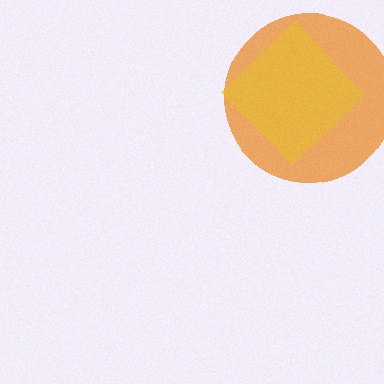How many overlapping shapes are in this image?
There are 2 overlapping shapes in the image.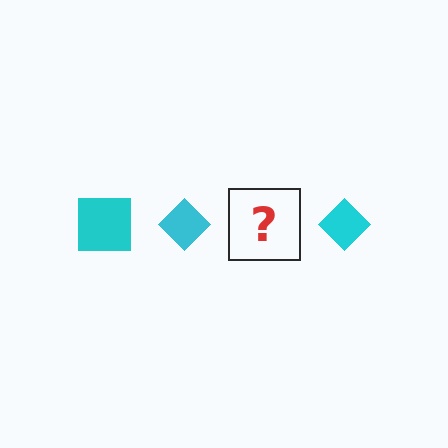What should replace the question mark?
The question mark should be replaced with a cyan square.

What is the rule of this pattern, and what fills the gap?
The rule is that the pattern cycles through square, diamond shapes in cyan. The gap should be filled with a cyan square.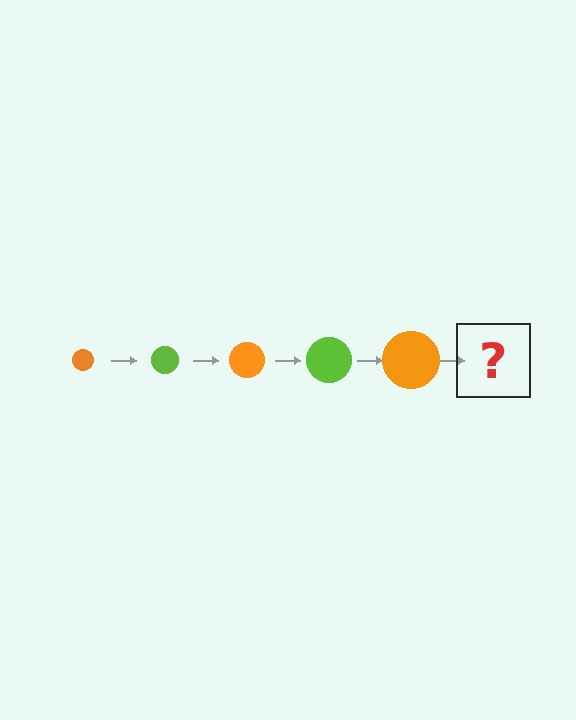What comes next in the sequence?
The next element should be a lime circle, larger than the previous one.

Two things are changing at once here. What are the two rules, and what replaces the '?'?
The two rules are that the circle grows larger each step and the color cycles through orange and lime. The '?' should be a lime circle, larger than the previous one.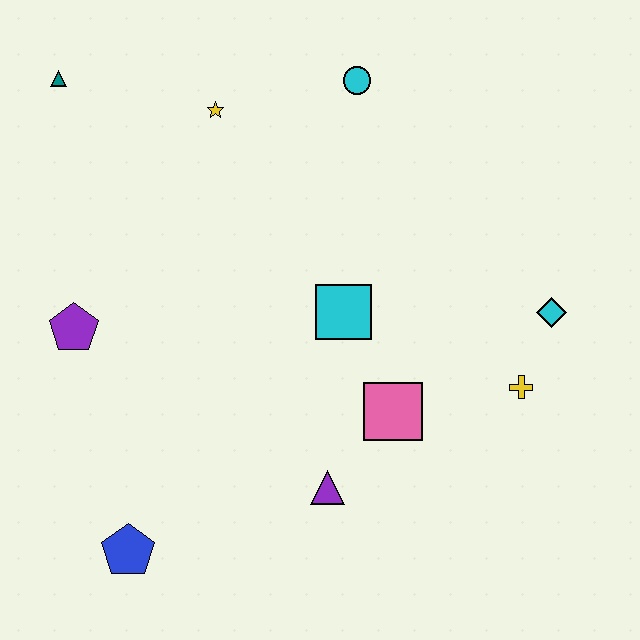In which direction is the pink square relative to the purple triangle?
The pink square is above the purple triangle.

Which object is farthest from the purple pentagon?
The cyan diamond is farthest from the purple pentagon.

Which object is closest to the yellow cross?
The cyan diamond is closest to the yellow cross.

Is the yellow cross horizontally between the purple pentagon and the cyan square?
No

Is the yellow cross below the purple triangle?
No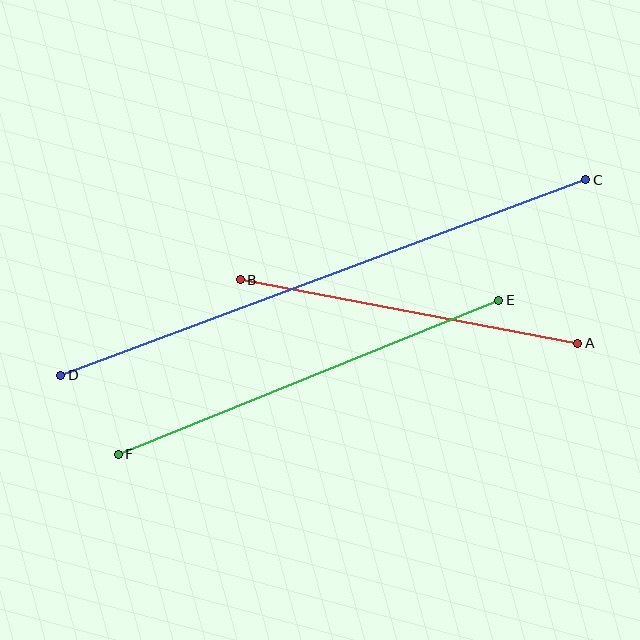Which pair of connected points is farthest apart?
Points C and D are farthest apart.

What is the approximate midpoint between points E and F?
The midpoint is at approximately (309, 377) pixels.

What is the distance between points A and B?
The distance is approximately 343 pixels.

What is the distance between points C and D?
The distance is approximately 560 pixels.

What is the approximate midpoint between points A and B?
The midpoint is at approximately (409, 311) pixels.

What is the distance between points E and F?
The distance is approximately 411 pixels.